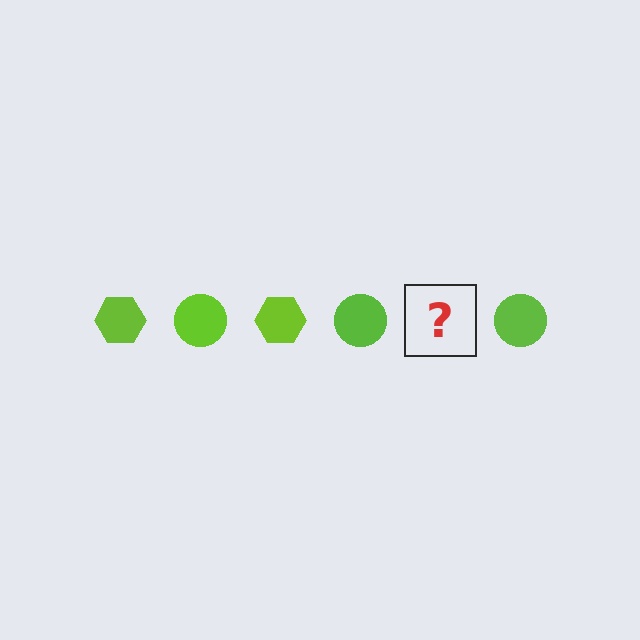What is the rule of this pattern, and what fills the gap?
The rule is that the pattern cycles through hexagon, circle shapes in lime. The gap should be filled with a lime hexagon.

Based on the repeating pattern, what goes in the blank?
The blank should be a lime hexagon.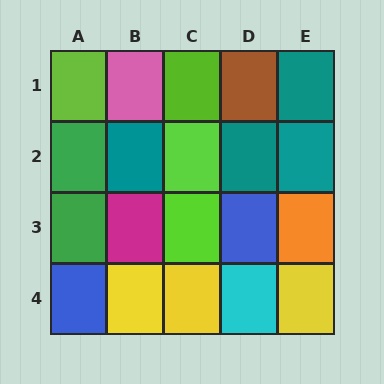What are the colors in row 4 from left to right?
Blue, yellow, yellow, cyan, yellow.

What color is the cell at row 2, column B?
Teal.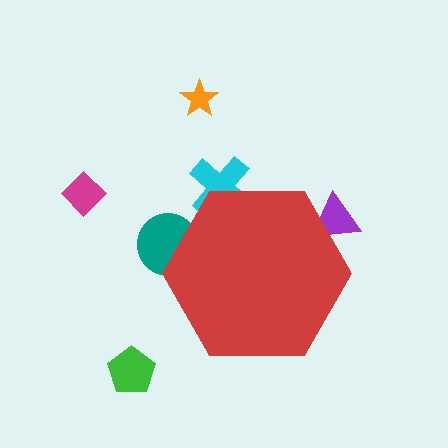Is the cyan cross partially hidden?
Yes, the cyan cross is partially hidden behind the red hexagon.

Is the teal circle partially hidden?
Yes, the teal circle is partially hidden behind the red hexagon.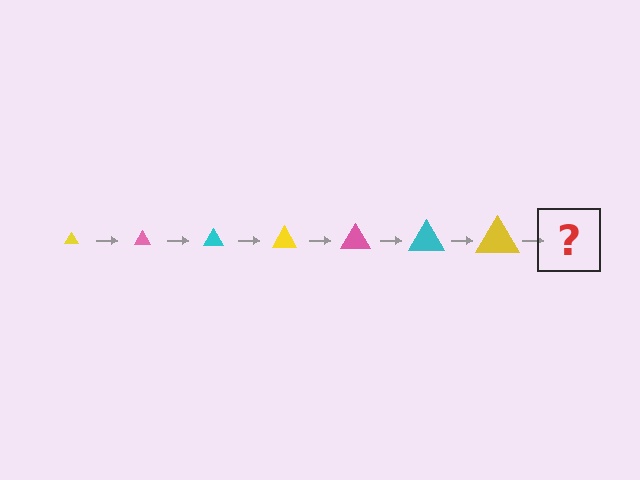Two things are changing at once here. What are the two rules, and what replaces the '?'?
The two rules are that the triangle grows larger each step and the color cycles through yellow, pink, and cyan. The '?' should be a pink triangle, larger than the previous one.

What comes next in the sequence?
The next element should be a pink triangle, larger than the previous one.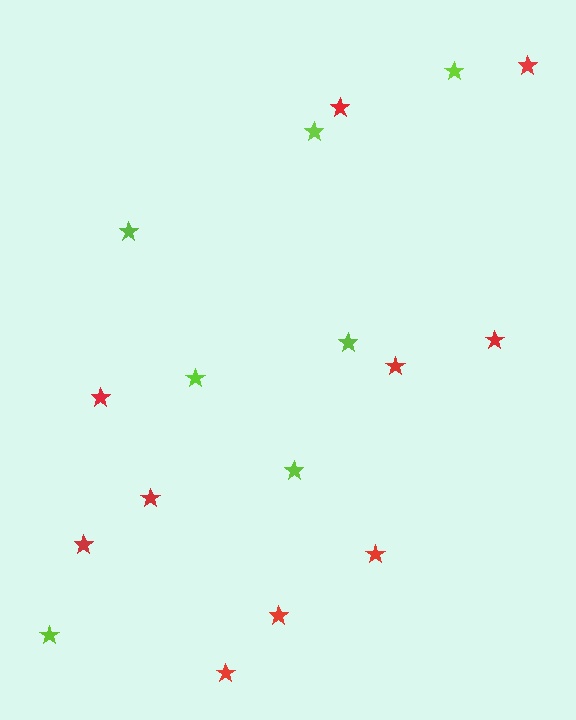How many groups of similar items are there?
There are 2 groups: one group of lime stars (7) and one group of red stars (10).